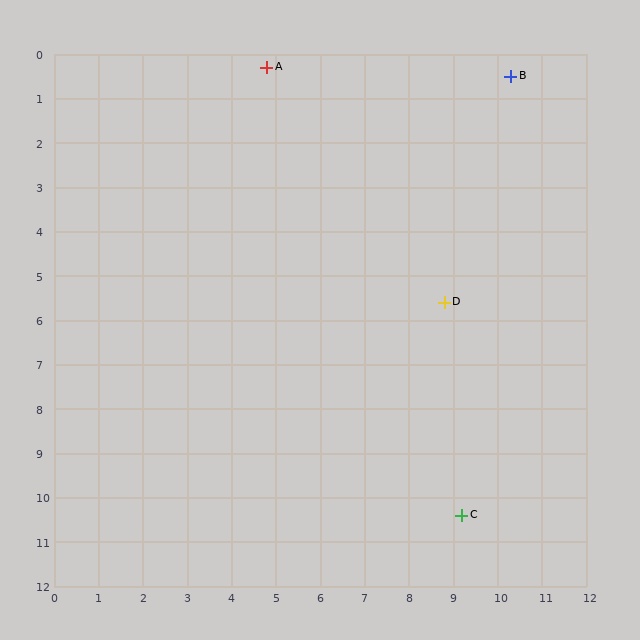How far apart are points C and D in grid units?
Points C and D are about 4.8 grid units apart.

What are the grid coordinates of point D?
Point D is at approximately (8.8, 5.6).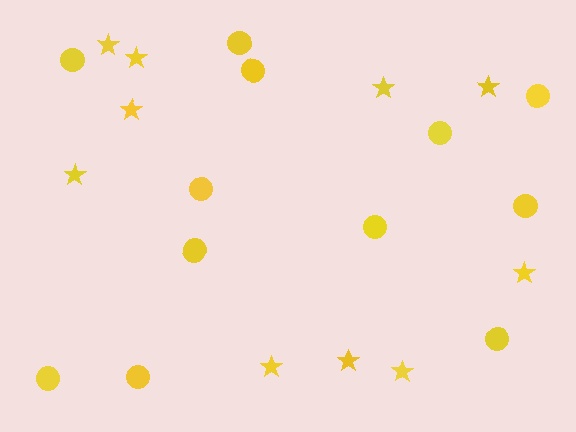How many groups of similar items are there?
There are 2 groups: one group of circles (12) and one group of stars (10).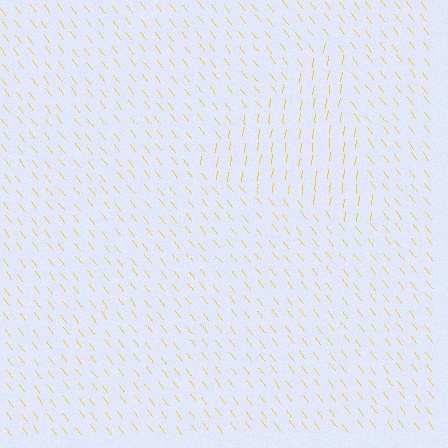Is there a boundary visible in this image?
Yes, there is a texture boundary formed by a change in line orientation.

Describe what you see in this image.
The image is filled with small yellow line segments. A triangle region in the image has lines oriented differently from the surrounding lines, creating a visible texture boundary.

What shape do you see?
I see a triangle.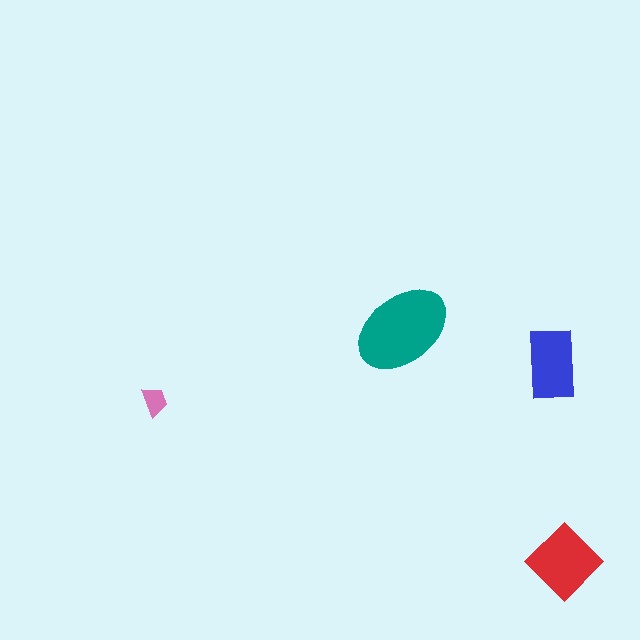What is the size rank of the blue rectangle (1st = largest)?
3rd.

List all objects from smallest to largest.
The pink trapezoid, the blue rectangle, the red diamond, the teal ellipse.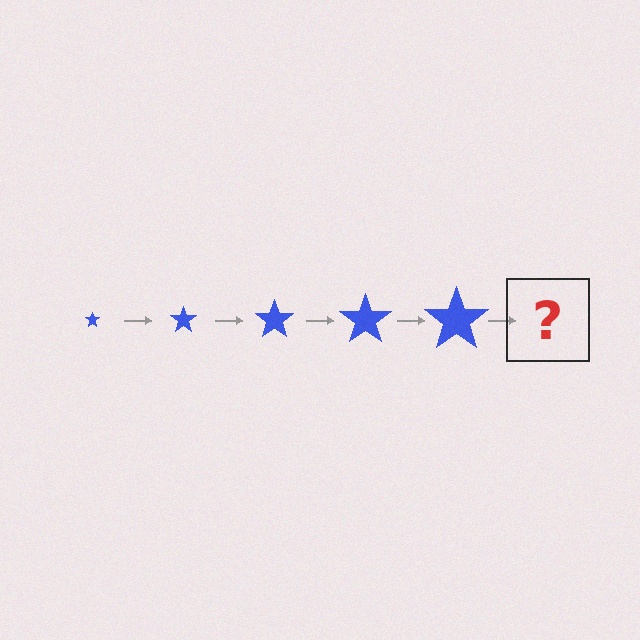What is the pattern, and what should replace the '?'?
The pattern is that the star gets progressively larger each step. The '?' should be a blue star, larger than the previous one.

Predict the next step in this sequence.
The next step is a blue star, larger than the previous one.